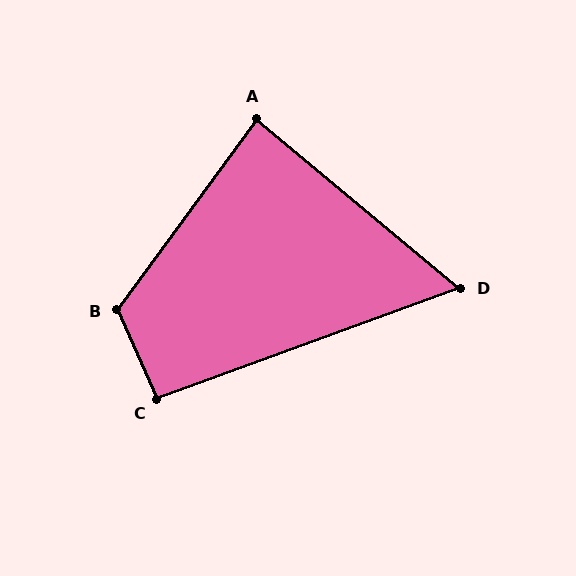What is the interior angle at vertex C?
Approximately 94 degrees (approximately right).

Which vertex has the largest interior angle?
B, at approximately 120 degrees.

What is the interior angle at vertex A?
Approximately 86 degrees (approximately right).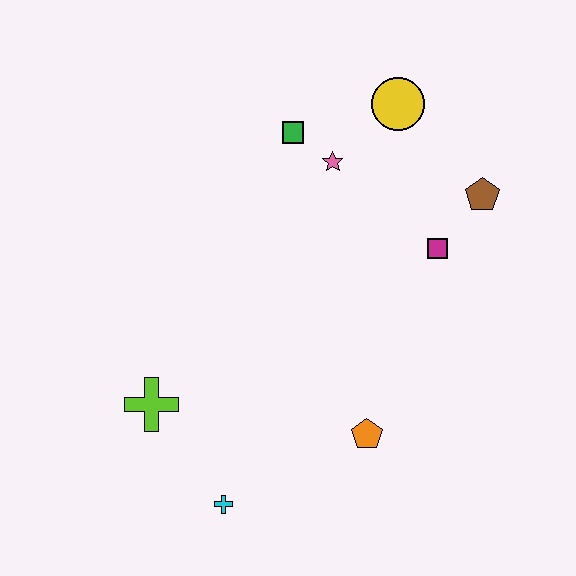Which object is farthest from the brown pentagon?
The cyan cross is farthest from the brown pentagon.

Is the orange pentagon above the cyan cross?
Yes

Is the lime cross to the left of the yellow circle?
Yes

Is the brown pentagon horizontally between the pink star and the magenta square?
No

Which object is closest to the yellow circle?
The pink star is closest to the yellow circle.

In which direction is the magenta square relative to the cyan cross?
The magenta square is above the cyan cross.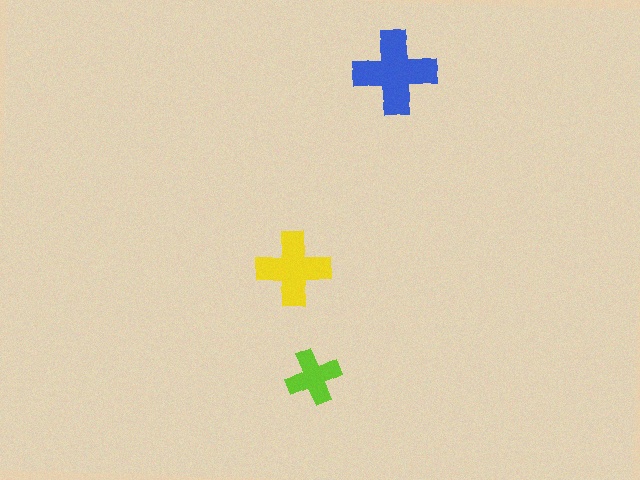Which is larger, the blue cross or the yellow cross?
The blue one.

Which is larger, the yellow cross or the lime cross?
The yellow one.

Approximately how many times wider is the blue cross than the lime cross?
About 1.5 times wider.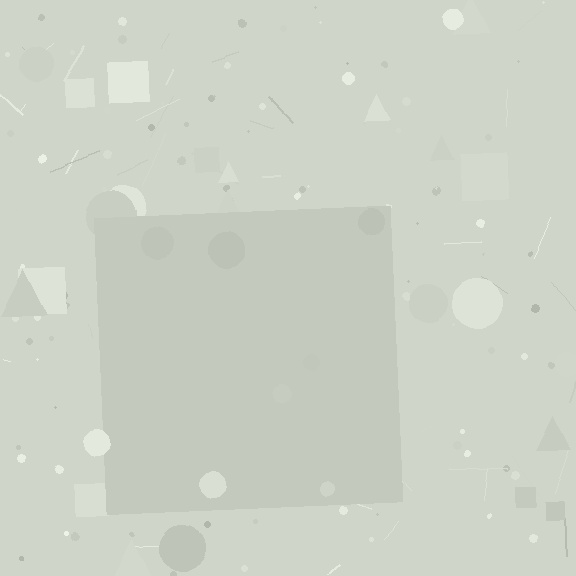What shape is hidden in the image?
A square is hidden in the image.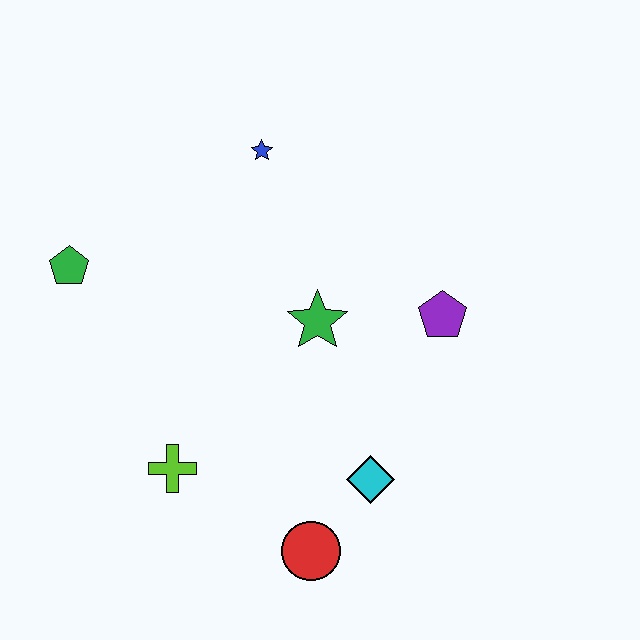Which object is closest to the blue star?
The green star is closest to the blue star.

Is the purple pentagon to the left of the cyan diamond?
No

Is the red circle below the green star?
Yes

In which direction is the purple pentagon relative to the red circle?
The purple pentagon is above the red circle.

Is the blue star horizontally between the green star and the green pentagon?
Yes